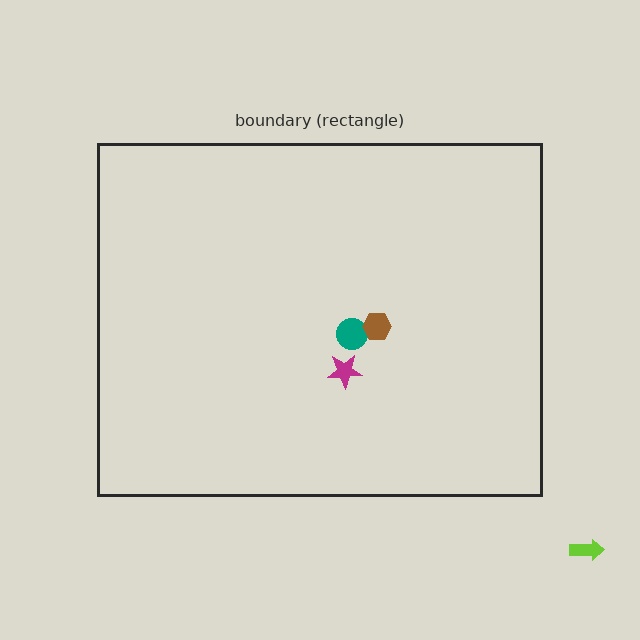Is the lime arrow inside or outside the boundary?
Outside.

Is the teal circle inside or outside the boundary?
Inside.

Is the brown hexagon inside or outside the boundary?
Inside.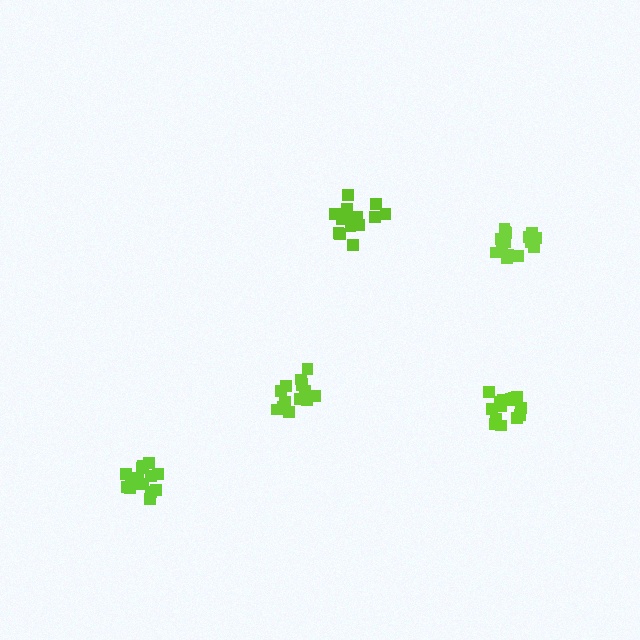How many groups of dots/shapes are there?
There are 5 groups.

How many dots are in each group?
Group 1: 16 dots, Group 2: 15 dots, Group 3: 15 dots, Group 4: 14 dots, Group 5: 14 dots (74 total).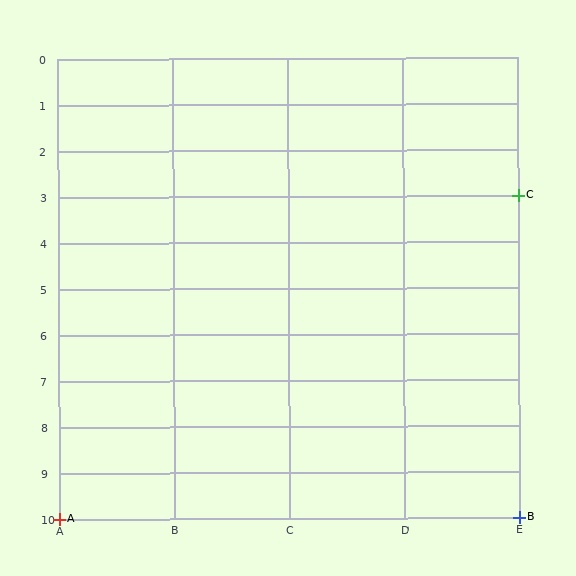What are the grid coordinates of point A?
Point A is at grid coordinates (A, 10).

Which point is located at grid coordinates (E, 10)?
Point B is at (E, 10).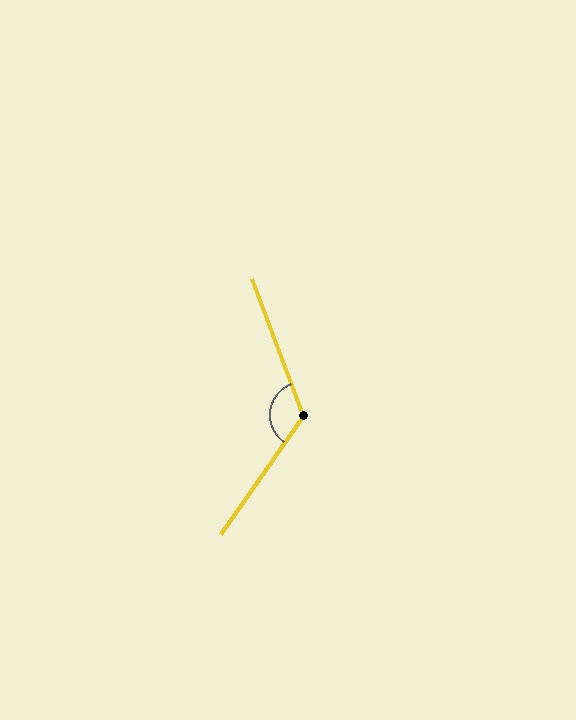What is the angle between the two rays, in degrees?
Approximately 125 degrees.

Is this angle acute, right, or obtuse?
It is obtuse.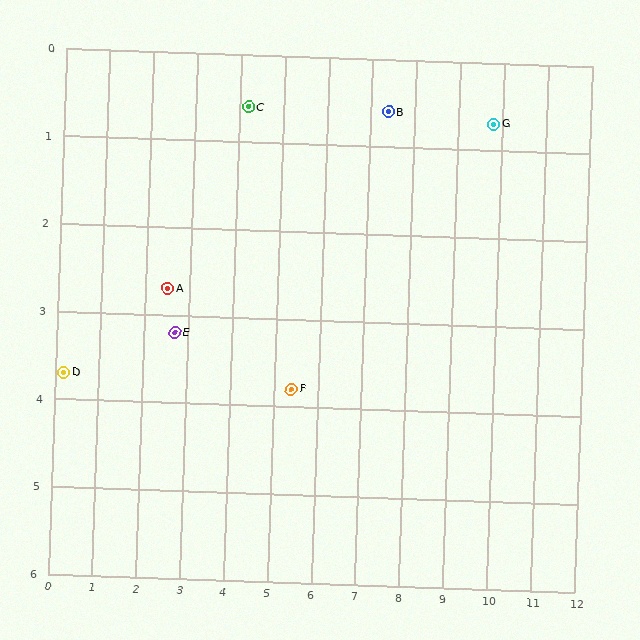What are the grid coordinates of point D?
Point D is at approximately (0.2, 3.7).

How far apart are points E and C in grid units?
Points E and C are about 3.0 grid units apart.